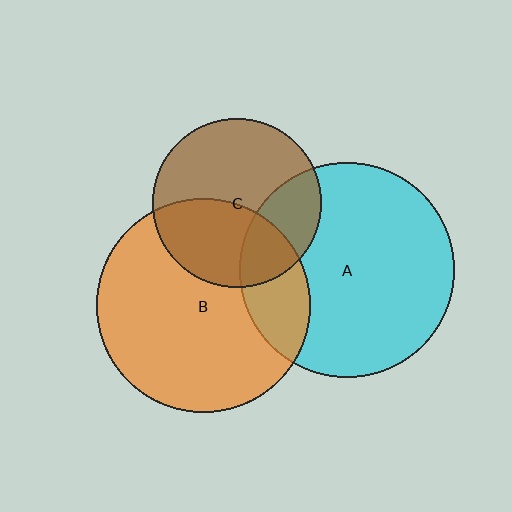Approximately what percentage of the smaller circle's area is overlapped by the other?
Approximately 40%.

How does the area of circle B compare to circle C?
Approximately 1.6 times.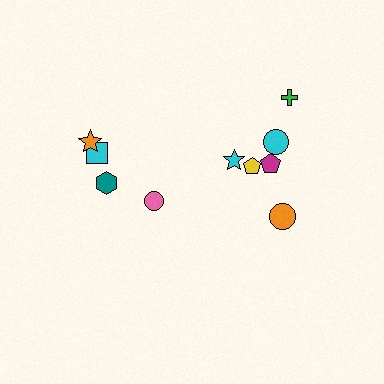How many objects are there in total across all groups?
There are 10 objects.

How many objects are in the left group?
There are 4 objects.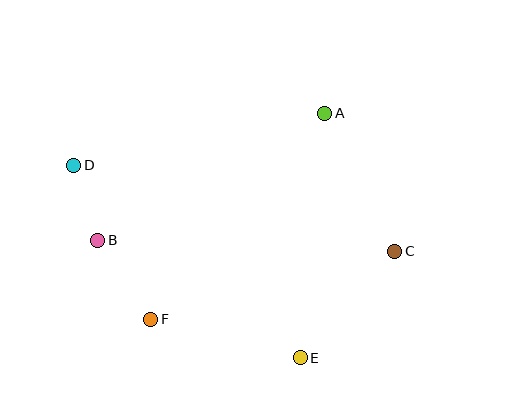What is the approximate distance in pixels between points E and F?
The distance between E and F is approximately 154 pixels.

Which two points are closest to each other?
Points B and D are closest to each other.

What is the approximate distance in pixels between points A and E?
The distance between A and E is approximately 246 pixels.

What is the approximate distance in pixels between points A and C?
The distance between A and C is approximately 155 pixels.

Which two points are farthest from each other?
Points C and D are farthest from each other.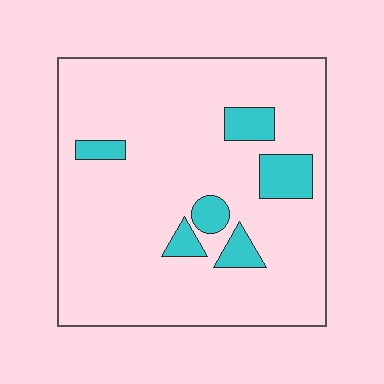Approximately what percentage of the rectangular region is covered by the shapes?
Approximately 10%.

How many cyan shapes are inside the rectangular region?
6.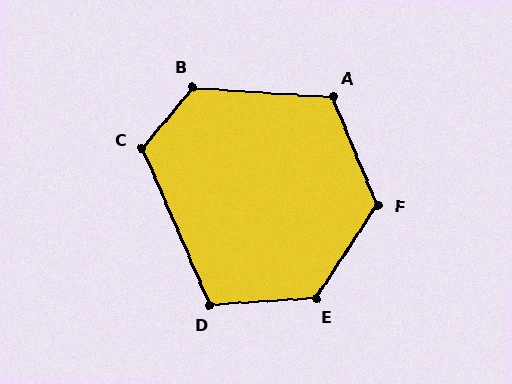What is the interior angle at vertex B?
Approximately 126 degrees (obtuse).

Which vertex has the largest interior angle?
E, at approximately 127 degrees.